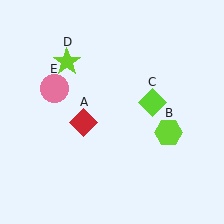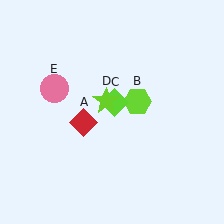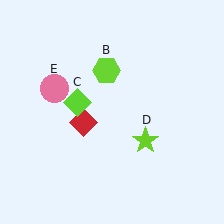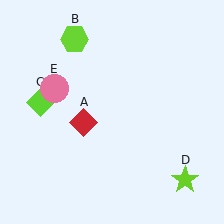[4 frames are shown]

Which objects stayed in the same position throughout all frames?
Red diamond (object A) and pink circle (object E) remained stationary.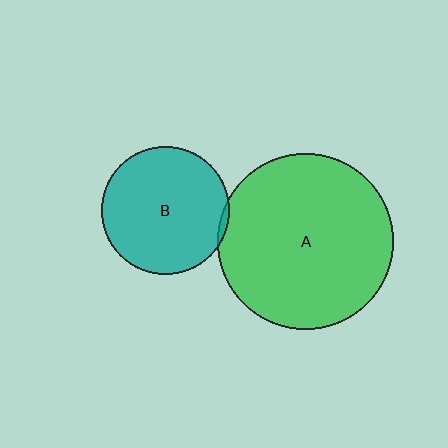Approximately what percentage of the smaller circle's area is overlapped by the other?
Approximately 5%.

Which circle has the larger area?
Circle A (green).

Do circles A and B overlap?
Yes.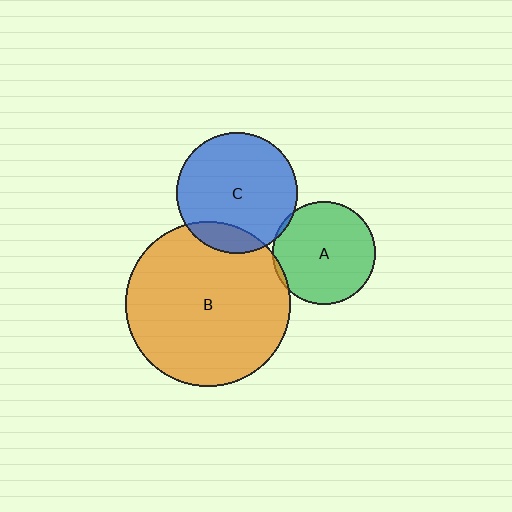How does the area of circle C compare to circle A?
Approximately 1.4 times.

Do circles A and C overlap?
Yes.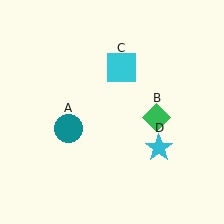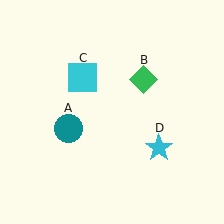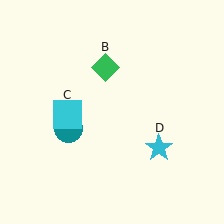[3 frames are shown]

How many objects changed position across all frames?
2 objects changed position: green diamond (object B), cyan square (object C).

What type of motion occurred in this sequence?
The green diamond (object B), cyan square (object C) rotated counterclockwise around the center of the scene.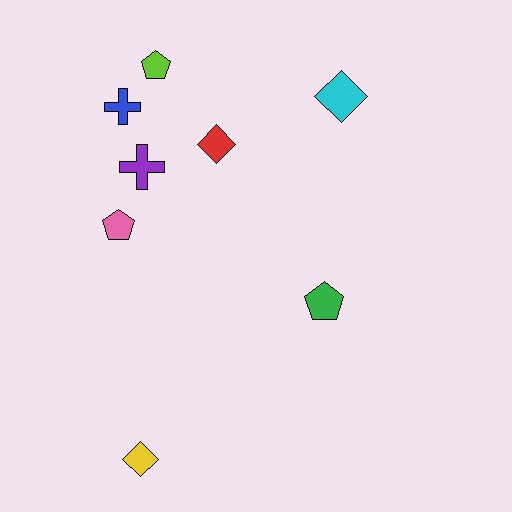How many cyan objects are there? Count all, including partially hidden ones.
There is 1 cyan object.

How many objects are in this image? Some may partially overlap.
There are 8 objects.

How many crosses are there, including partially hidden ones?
There are 2 crosses.